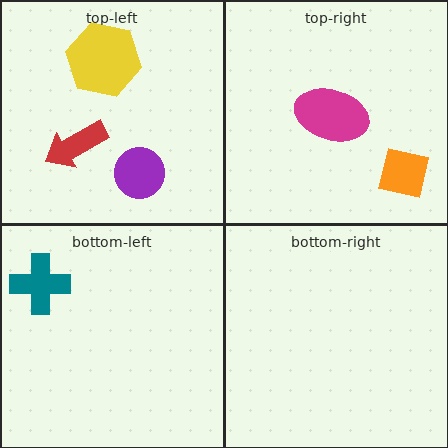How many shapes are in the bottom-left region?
1.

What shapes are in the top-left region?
The purple circle, the yellow hexagon, the red arrow.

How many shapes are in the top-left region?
3.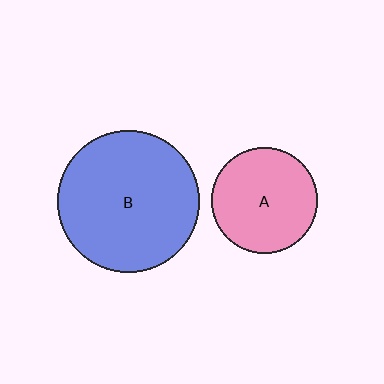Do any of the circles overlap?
No, none of the circles overlap.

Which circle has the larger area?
Circle B (blue).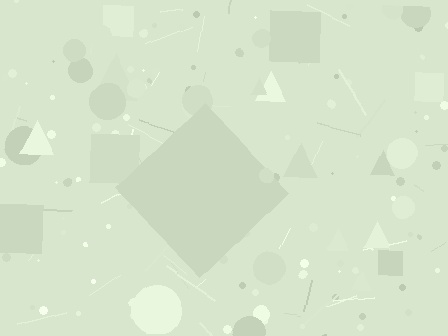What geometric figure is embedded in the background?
A diamond is embedded in the background.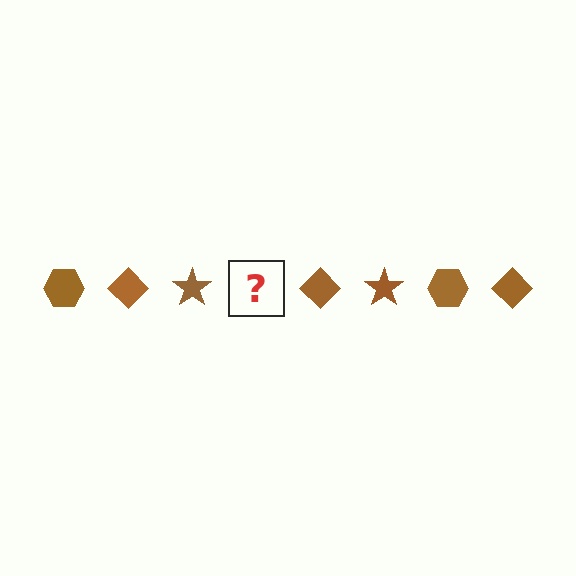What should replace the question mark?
The question mark should be replaced with a brown hexagon.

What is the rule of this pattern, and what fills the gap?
The rule is that the pattern cycles through hexagon, diamond, star shapes in brown. The gap should be filled with a brown hexagon.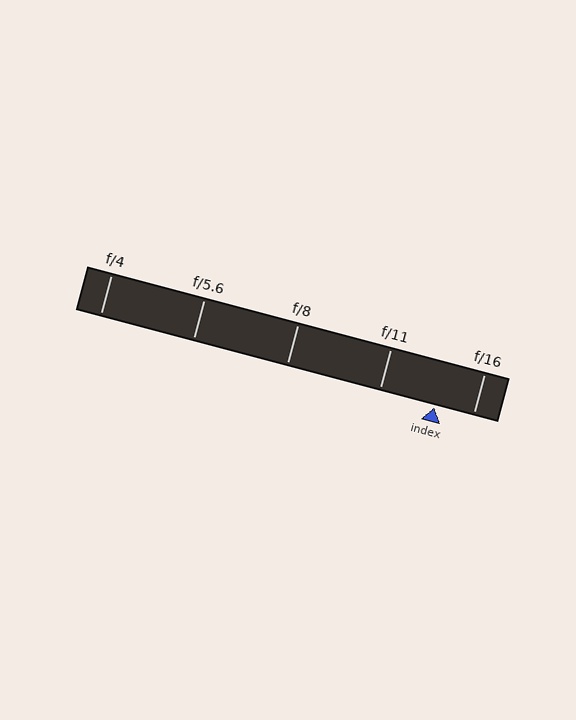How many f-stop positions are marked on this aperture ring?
There are 5 f-stop positions marked.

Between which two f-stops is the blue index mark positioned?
The index mark is between f/11 and f/16.